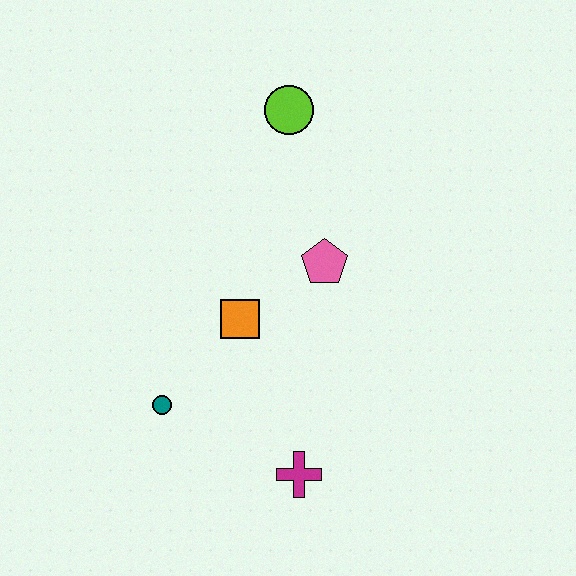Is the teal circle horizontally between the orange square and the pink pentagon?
No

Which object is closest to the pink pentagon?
The orange square is closest to the pink pentagon.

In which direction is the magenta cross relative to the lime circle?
The magenta cross is below the lime circle.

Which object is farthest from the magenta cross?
The lime circle is farthest from the magenta cross.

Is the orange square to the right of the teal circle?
Yes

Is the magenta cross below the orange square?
Yes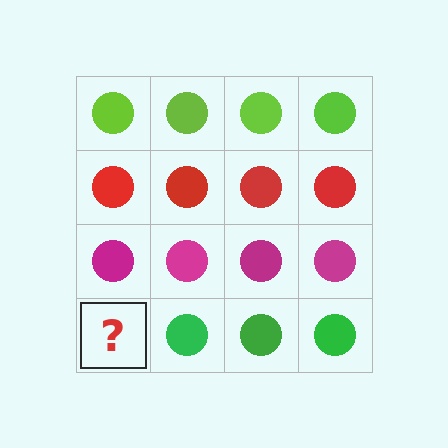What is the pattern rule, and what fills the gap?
The rule is that each row has a consistent color. The gap should be filled with a green circle.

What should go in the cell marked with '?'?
The missing cell should contain a green circle.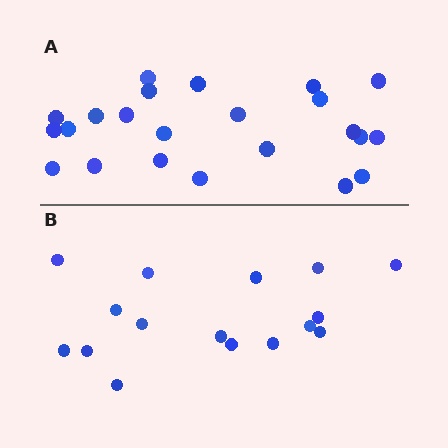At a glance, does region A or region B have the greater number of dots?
Region A (the top region) has more dots.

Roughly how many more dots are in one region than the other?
Region A has roughly 8 or so more dots than region B.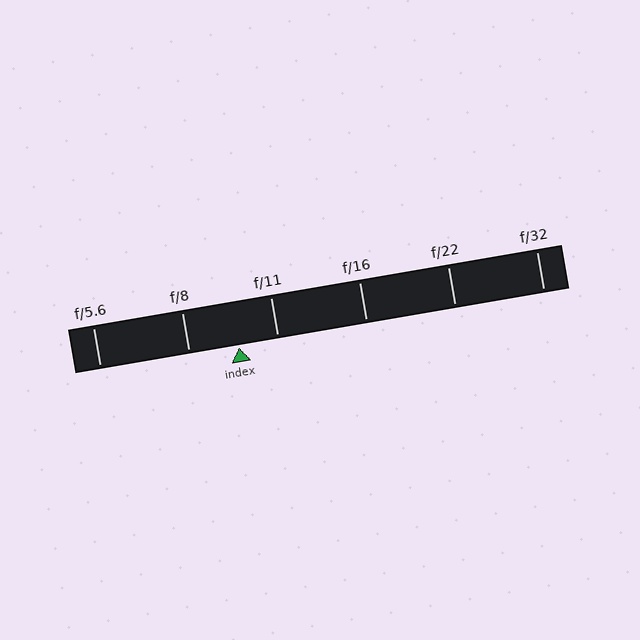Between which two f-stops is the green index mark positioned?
The index mark is between f/8 and f/11.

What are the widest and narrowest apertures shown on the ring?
The widest aperture shown is f/5.6 and the narrowest is f/32.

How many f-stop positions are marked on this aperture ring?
There are 6 f-stop positions marked.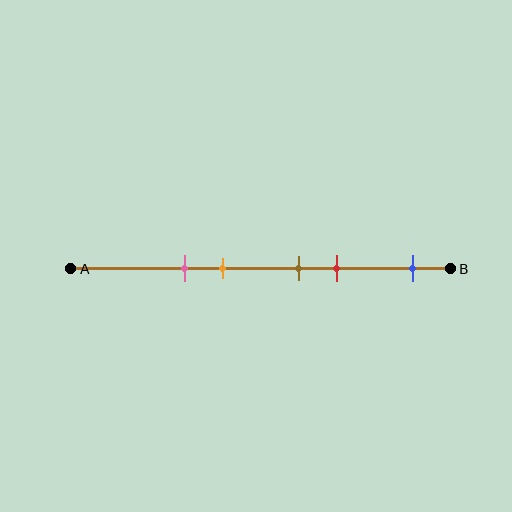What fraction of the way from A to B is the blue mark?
The blue mark is approximately 90% (0.9) of the way from A to B.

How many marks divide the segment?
There are 5 marks dividing the segment.